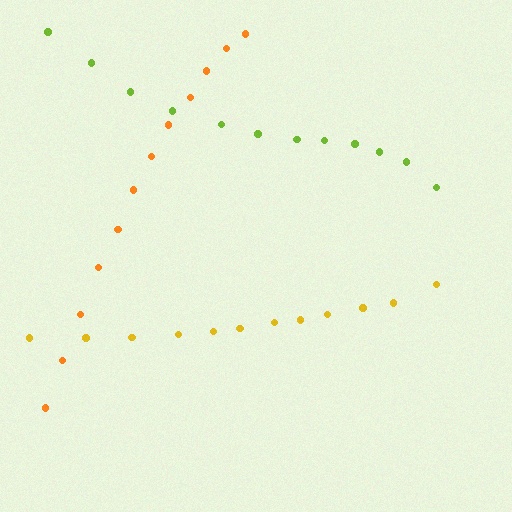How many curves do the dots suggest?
There are 3 distinct paths.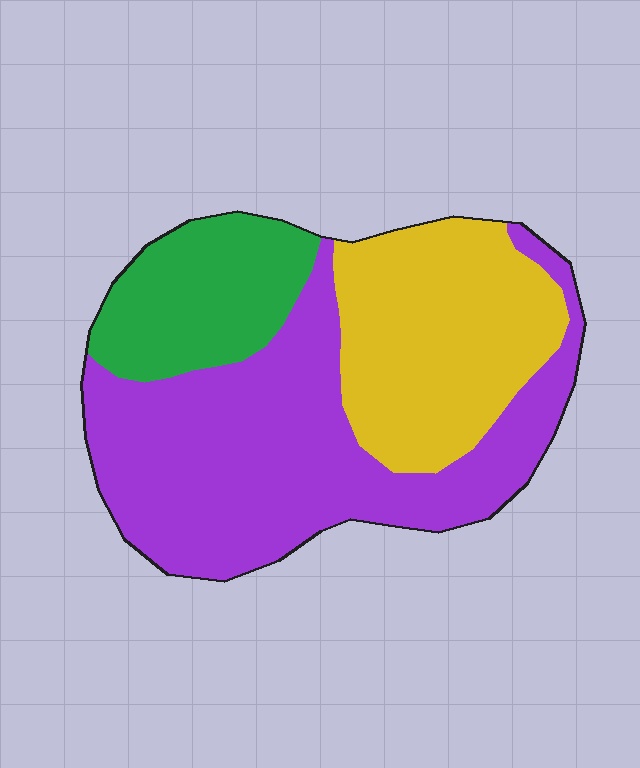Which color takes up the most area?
Purple, at roughly 50%.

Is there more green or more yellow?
Yellow.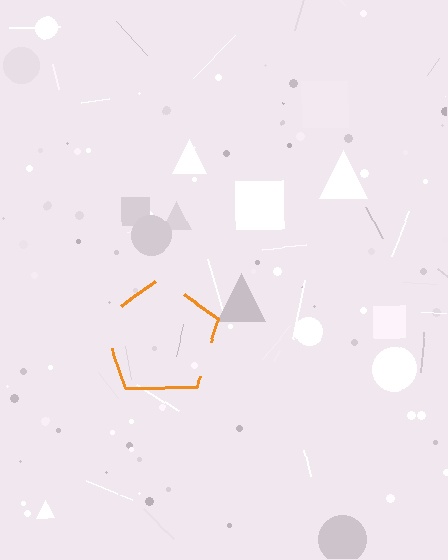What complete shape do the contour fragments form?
The contour fragments form a pentagon.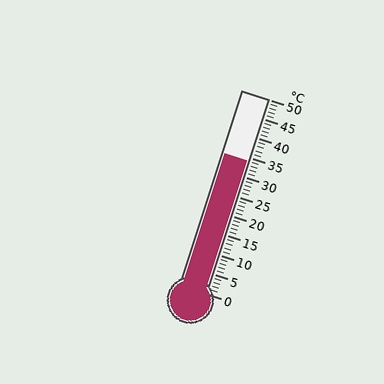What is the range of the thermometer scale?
The thermometer scale ranges from 0°C to 50°C.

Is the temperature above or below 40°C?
The temperature is below 40°C.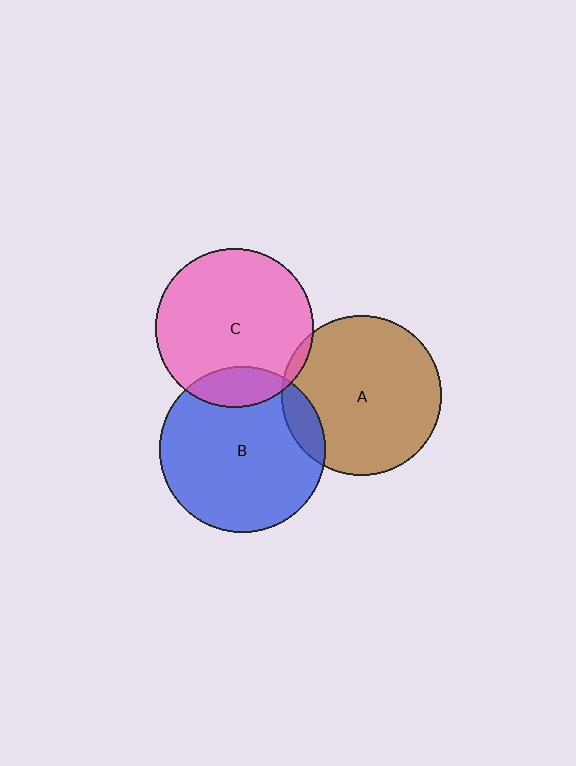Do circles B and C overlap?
Yes.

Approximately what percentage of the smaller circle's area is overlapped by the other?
Approximately 15%.